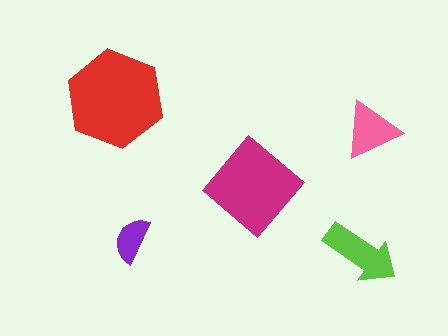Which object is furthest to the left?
The red hexagon is leftmost.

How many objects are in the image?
There are 5 objects in the image.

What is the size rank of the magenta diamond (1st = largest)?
2nd.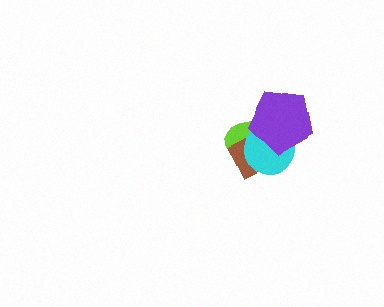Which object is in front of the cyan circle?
The purple pentagon is in front of the cyan circle.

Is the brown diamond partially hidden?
Yes, it is partially covered by another shape.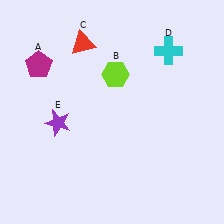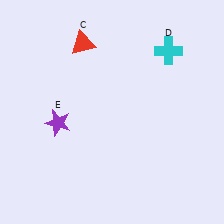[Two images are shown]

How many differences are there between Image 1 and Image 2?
There are 2 differences between the two images.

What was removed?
The lime hexagon (B), the magenta pentagon (A) were removed in Image 2.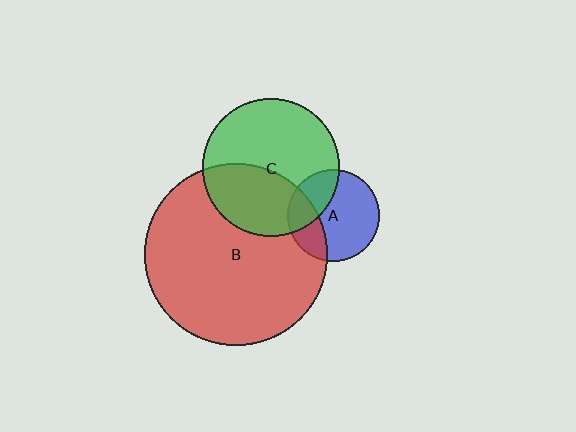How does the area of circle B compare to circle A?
Approximately 3.9 times.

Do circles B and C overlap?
Yes.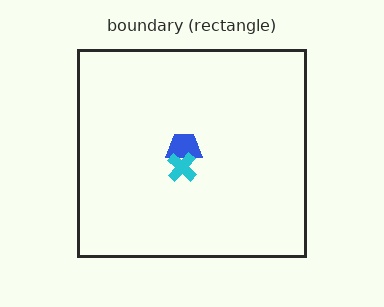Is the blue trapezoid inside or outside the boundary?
Inside.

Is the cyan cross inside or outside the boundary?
Inside.